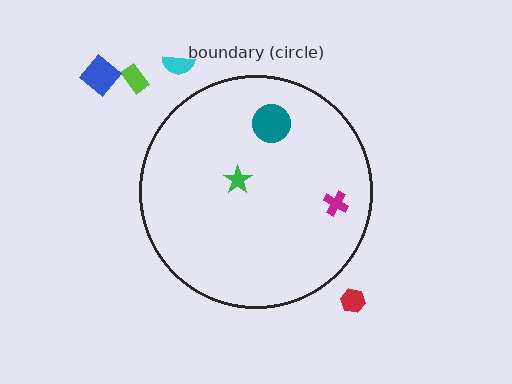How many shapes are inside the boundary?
3 inside, 4 outside.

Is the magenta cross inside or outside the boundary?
Inside.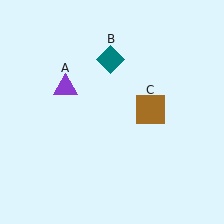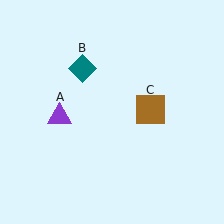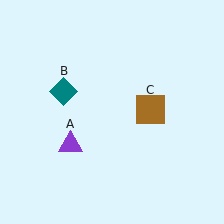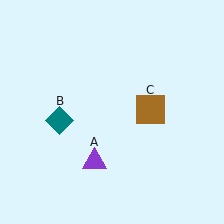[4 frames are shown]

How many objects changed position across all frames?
2 objects changed position: purple triangle (object A), teal diamond (object B).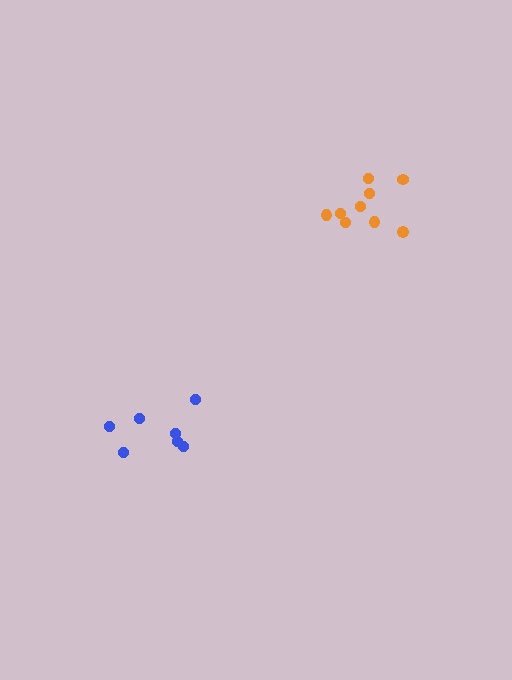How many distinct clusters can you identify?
There are 2 distinct clusters.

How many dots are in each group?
Group 1: 9 dots, Group 2: 7 dots (16 total).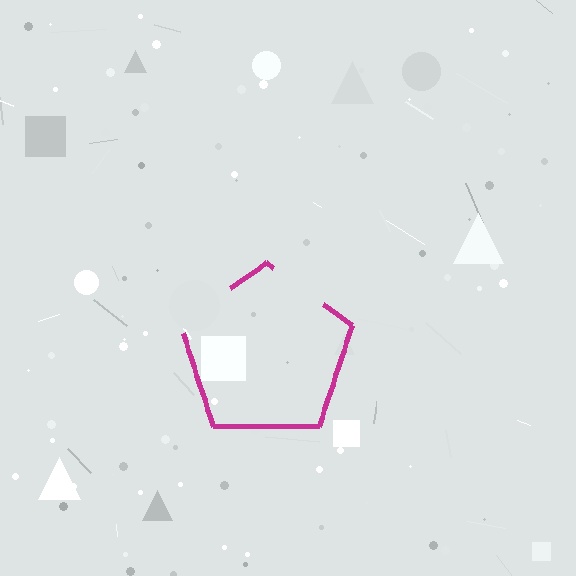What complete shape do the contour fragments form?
The contour fragments form a pentagon.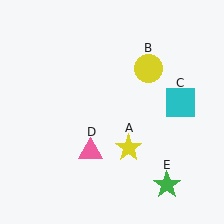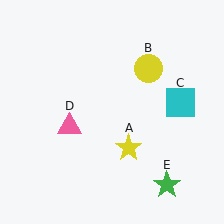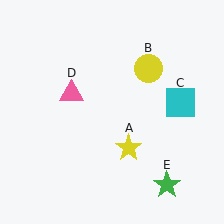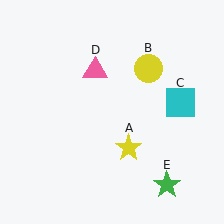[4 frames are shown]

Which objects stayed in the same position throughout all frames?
Yellow star (object A) and yellow circle (object B) and cyan square (object C) and green star (object E) remained stationary.